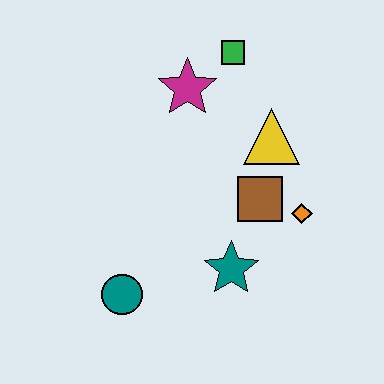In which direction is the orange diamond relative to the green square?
The orange diamond is below the green square.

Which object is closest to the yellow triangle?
The brown square is closest to the yellow triangle.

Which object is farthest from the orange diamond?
The teal circle is farthest from the orange diamond.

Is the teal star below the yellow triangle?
Yes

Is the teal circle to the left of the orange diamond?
Yes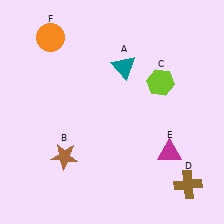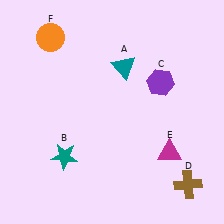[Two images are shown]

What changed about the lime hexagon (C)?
In Image 1, C is lime. In Image 2, it changed to purple.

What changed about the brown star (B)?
In Image 1, B is brown. In Image 2, it changed to teal.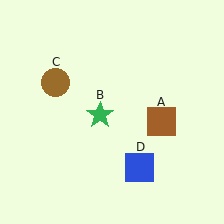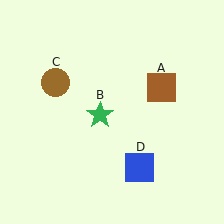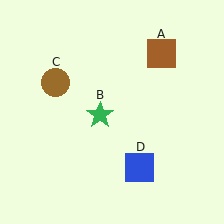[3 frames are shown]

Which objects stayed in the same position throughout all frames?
Green star (object B) and brown circle (object C) and blue square (object D) remained stationary.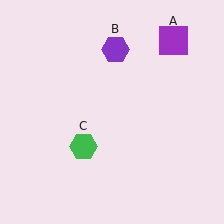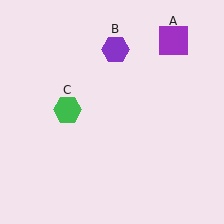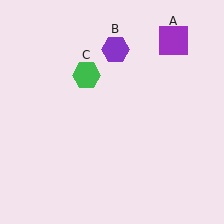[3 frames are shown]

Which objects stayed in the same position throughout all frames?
Purple square (object A) and purple hexagon (object B) remained stationary.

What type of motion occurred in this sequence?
The green hexagon (object C) rotated clockwise around the center of the scene.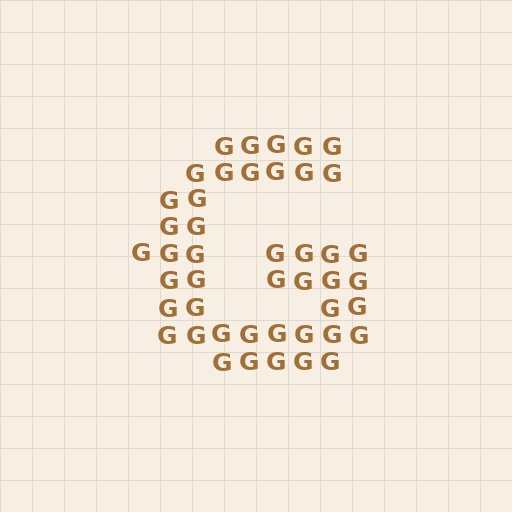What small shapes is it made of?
It is made of small letter G's.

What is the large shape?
The large shape is the letter G.